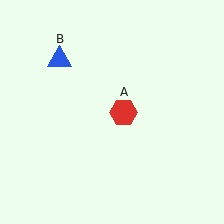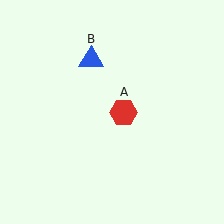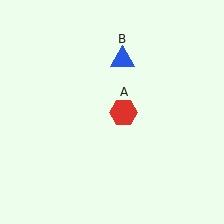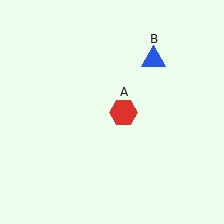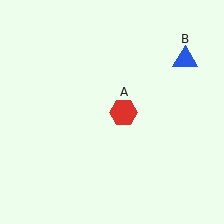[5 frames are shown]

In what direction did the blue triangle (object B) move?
The blue triangle (object B) moved right.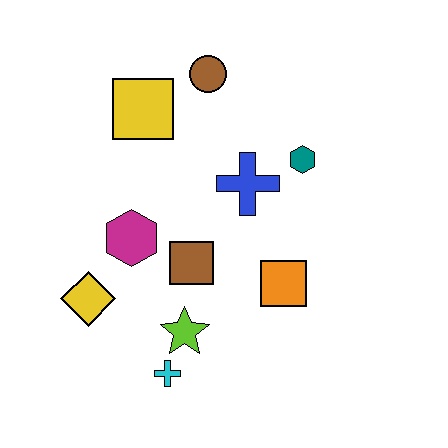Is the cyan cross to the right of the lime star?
No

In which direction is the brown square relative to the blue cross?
The brown square is below the blue cross.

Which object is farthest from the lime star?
The brown circle is farthest from the lime star.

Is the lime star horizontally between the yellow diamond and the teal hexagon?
Yes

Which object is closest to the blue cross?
The teal hexagon is closest to the blue cross.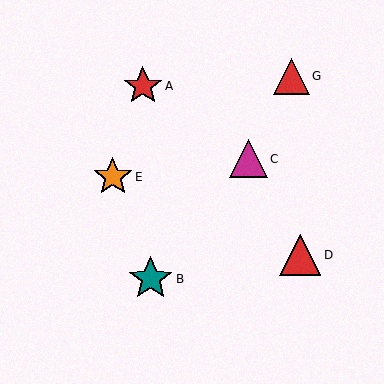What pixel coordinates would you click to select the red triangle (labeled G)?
Click at (292, 76) to select the red triangle G.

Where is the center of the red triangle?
The center of the red triangle is at (300, 255).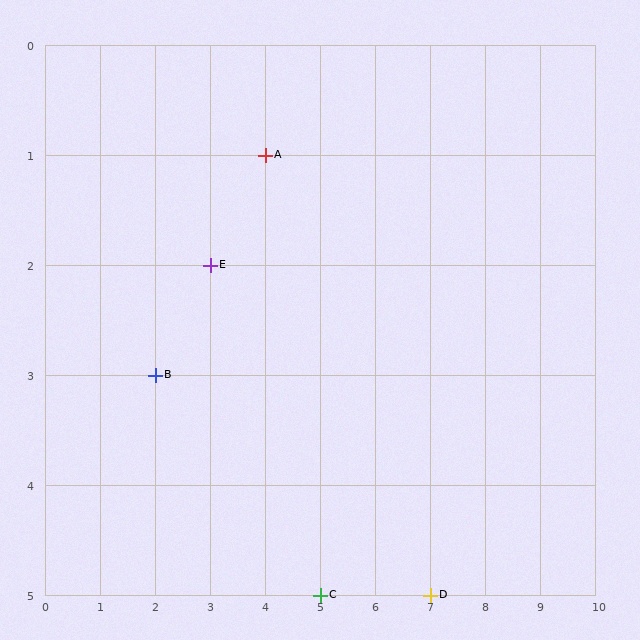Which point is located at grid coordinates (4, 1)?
Point A is at (4, 1).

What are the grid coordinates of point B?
Point B is at grid coordinates (2, 3).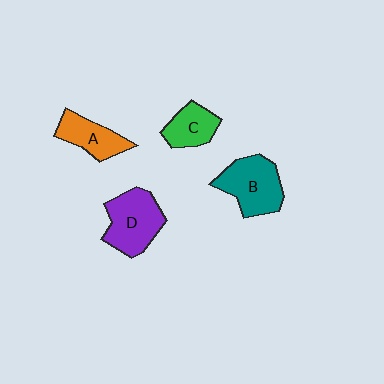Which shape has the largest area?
Shape D (purple).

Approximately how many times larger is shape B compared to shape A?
Approximately 1.4 times.